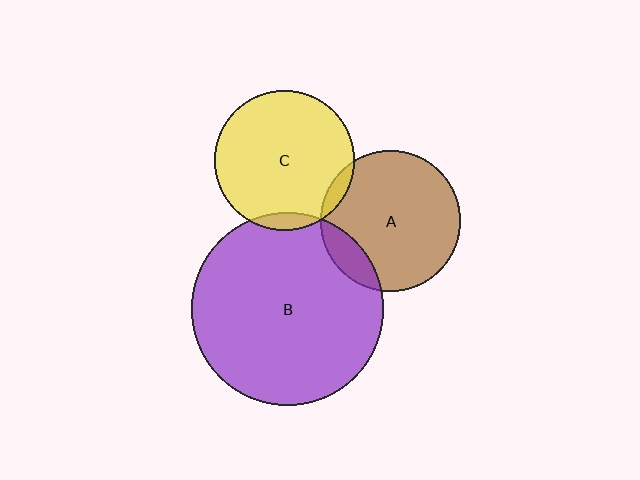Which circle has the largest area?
Circle B (purple).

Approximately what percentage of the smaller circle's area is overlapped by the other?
Approximately 15%.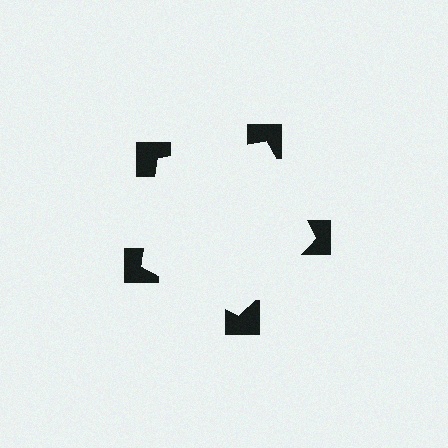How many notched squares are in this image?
There are 5 — one at each vertex of the illusory pentagon.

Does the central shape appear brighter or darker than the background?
It typically appears slightly brighter than the background, even though no actual brightness change is drawn.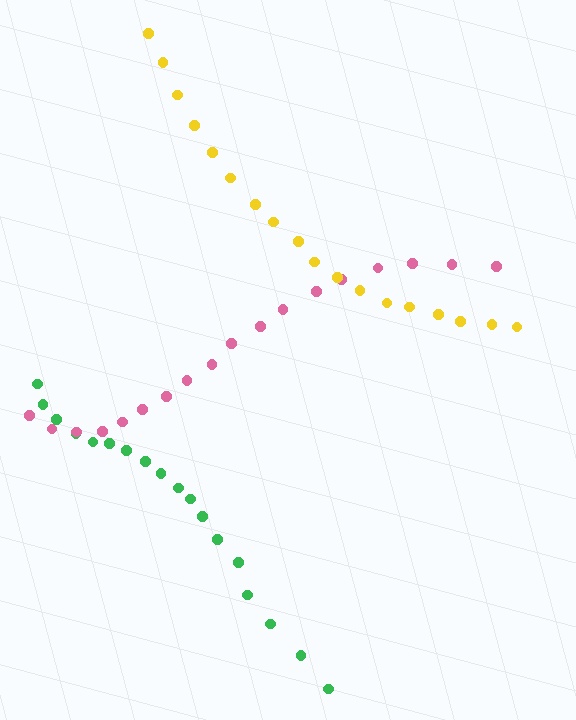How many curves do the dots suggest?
There are 3 distinct paths.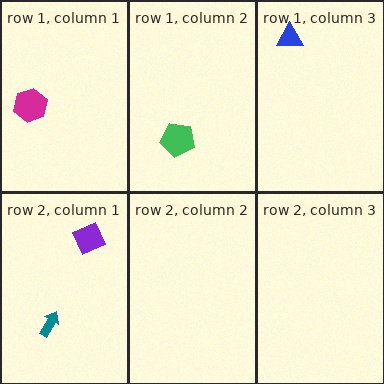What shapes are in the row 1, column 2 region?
The green pentagon.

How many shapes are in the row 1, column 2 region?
1.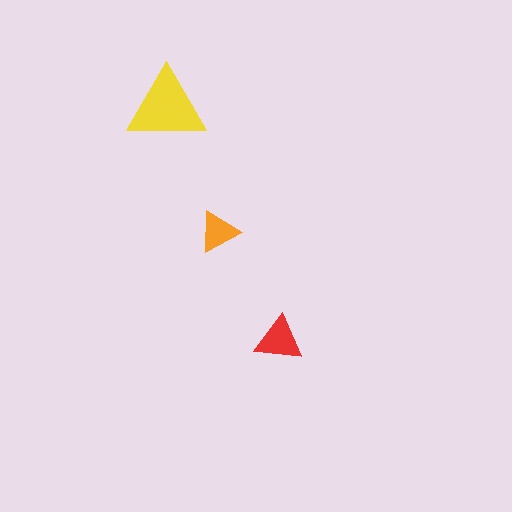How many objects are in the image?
There are 3 objects in the image.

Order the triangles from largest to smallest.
the yellow one, the red one, the orange one.